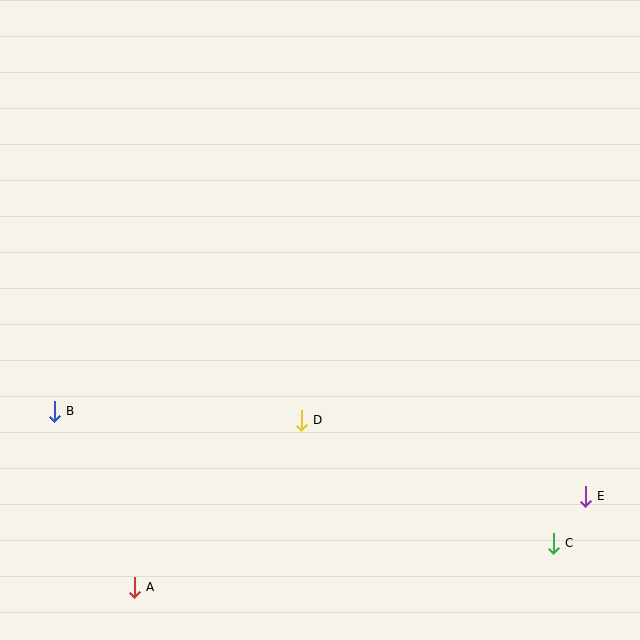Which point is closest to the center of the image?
Point D at (301, 420) is closest to the center.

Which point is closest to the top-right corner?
Point E is closest to the top-right corner.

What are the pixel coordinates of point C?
Point C is at (553, 544).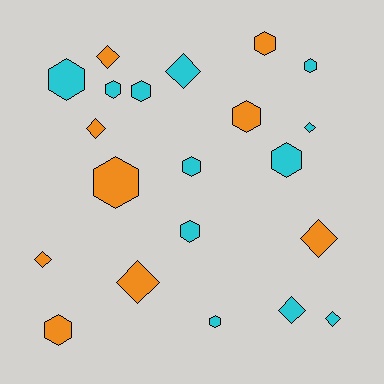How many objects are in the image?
There are 21 objects.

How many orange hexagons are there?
There are 4 orange hexagons.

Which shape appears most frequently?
Hexagon, with 12 objects.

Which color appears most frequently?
Cyan, with 12 objects.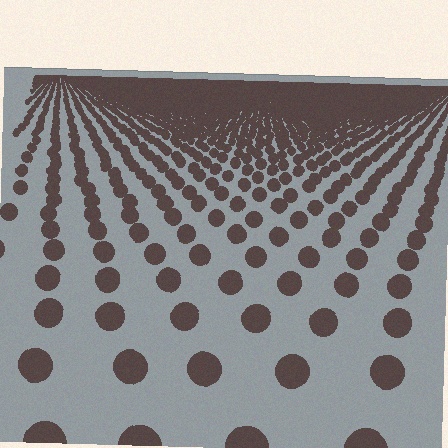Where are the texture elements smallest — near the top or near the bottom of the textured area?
Near the top.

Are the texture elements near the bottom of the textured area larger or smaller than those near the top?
Larger. Near the bottom, elements are closer to the viewer and appear at a bigger on-screen size.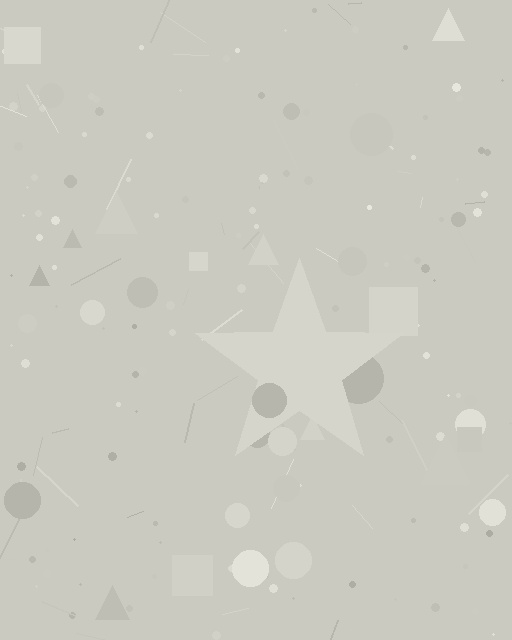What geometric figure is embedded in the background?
A star is embedded in the background.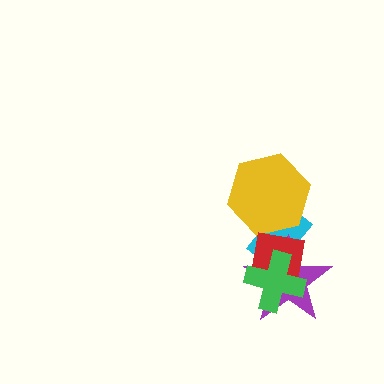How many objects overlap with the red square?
4 objects overlap with the red square.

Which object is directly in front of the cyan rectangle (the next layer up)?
The yellow hexagon is directly in front of the cyan rectangle.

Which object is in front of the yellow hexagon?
The red square is in front of the yellow hexagon.